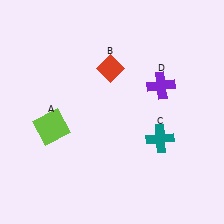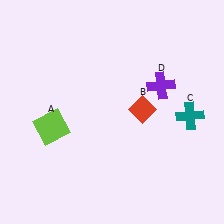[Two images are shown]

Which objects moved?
The objects that moved are: the red diamond (B), the teal cross (C).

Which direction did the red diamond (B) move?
The red diamond (B) moved down.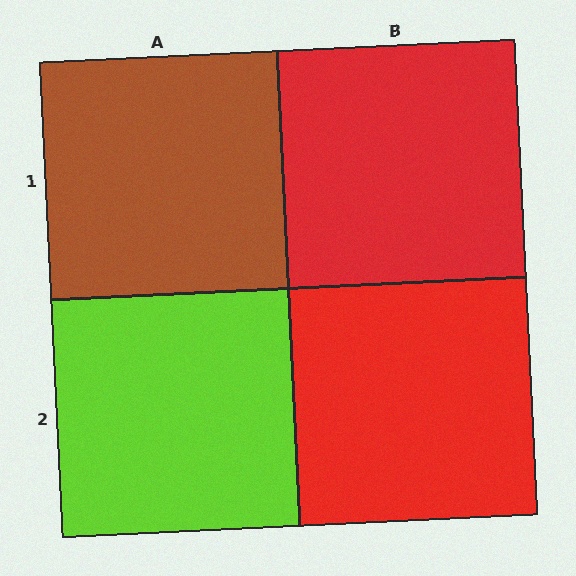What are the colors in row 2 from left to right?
Lime, red.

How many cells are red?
2 cells are red.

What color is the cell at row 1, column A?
Brown.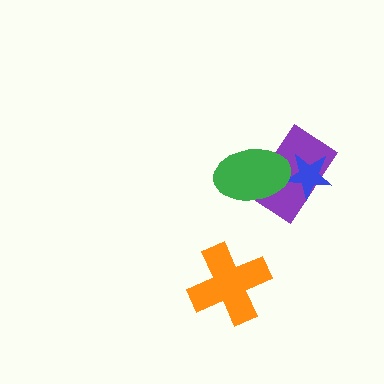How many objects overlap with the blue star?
2 objects overlap with the blue star.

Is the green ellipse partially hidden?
No, no other shape covers it.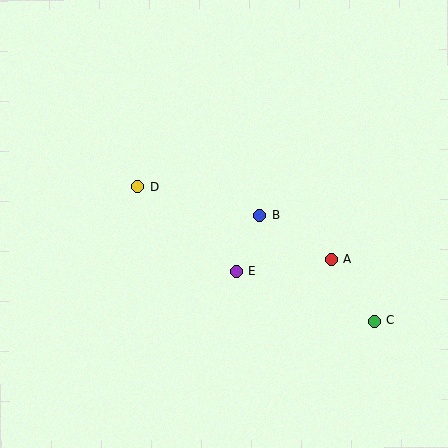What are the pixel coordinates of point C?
Point C is at (374, 321).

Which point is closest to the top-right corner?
Point A is closest to the top-right corner.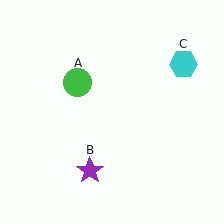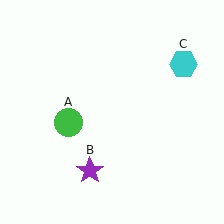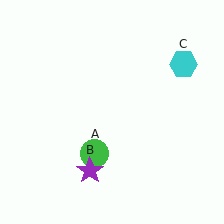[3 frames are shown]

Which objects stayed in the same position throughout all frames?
Purple star (object B) and cyan hexagon (object C) remained stationary.